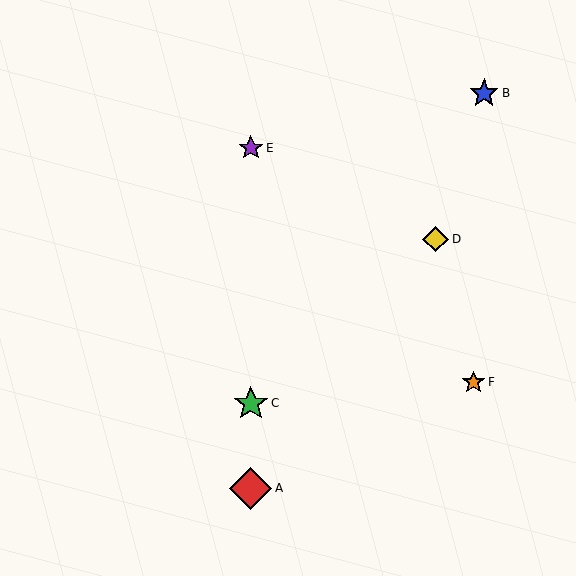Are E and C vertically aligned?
Yes, both are at x≈251.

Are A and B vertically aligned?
No, A is at x≈251 and B is at x≈484.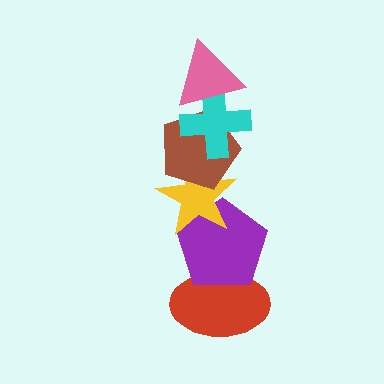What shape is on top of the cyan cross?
The pink triangle is on top of the cyan cross.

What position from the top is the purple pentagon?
The purple pentagon is 5th from the top.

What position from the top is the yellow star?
The yellow star is 4th from the top.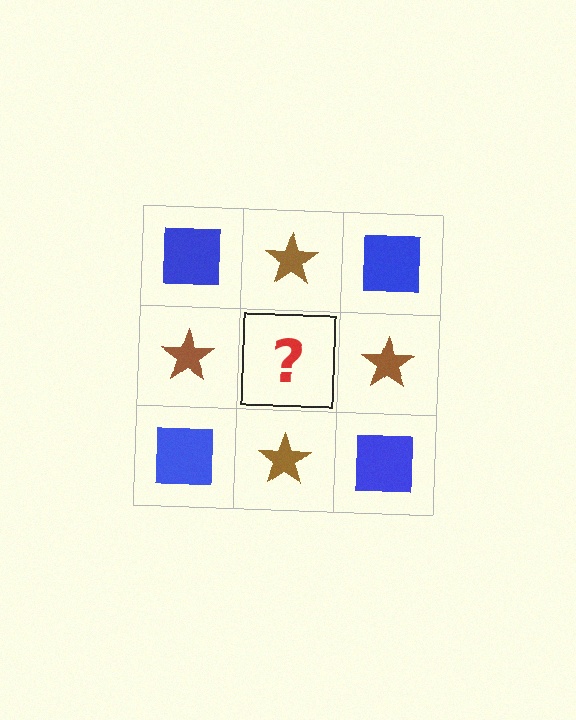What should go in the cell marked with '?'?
The missing cell should contain a blue square.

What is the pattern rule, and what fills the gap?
The rule is that it alternates blue square and brown star in a checkerboard pattern. The gap should be filled with a blue square.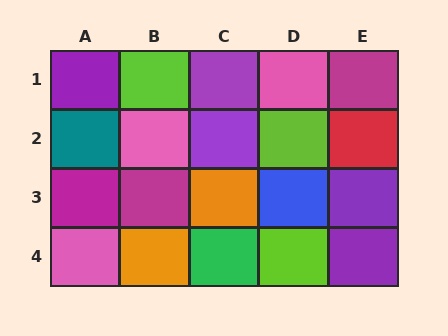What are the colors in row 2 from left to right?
Teal, pink, purple, lime, red.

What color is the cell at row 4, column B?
Orange.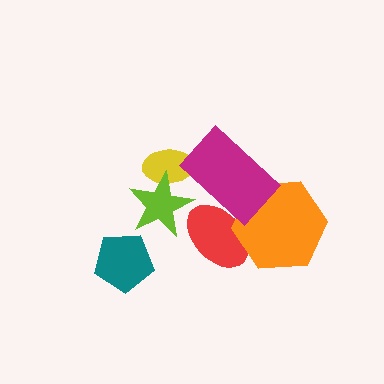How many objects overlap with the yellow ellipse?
2 objects overlap with the yellow ellipse.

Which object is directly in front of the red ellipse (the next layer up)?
The orange hexagon is directly in front of the red ellipse.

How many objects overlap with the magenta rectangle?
3 objects overlap with the magenta rectangle.